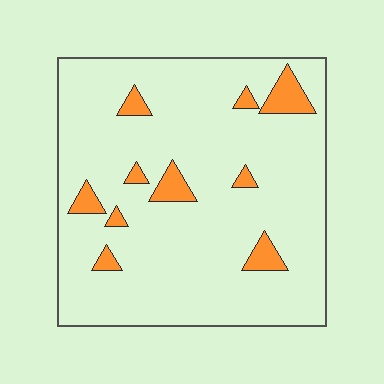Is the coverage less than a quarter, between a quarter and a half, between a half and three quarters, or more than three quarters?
Less than a quarter.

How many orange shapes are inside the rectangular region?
10.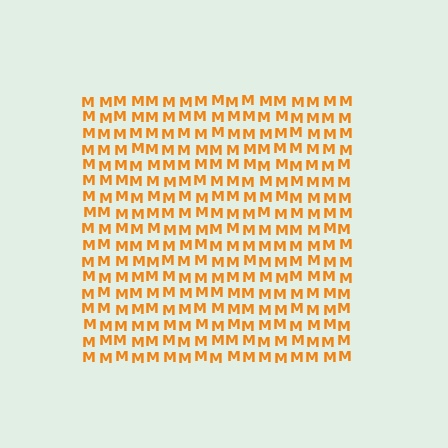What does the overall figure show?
The overall figure shows a square.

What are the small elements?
The small elements are letter M's.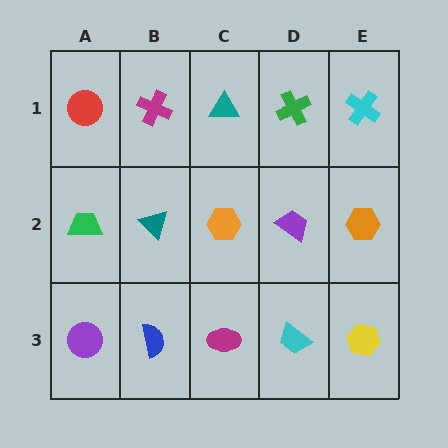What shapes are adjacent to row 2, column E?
A cyan cross (row 1, column E), a yellow hexagon (row 3, column E), a purple trapezoid (row 2, column D).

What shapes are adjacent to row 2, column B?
A magenta cross (row 1, column B), a blue semicircle (row 3, column B), a green trapezoid (row 2, column A), an orange hexagon (row 2, column C).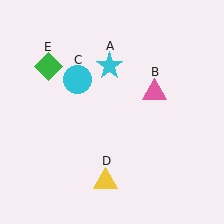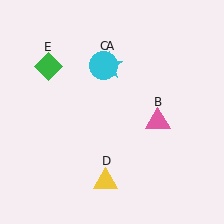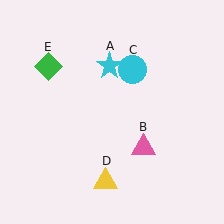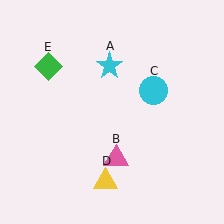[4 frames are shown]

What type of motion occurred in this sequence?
The pink triangle (object B), cyan circle (object C) rotated clockwise around the center of the scene.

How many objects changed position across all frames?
2 objects changed position: pink triangle (object B), cyan circle (object C).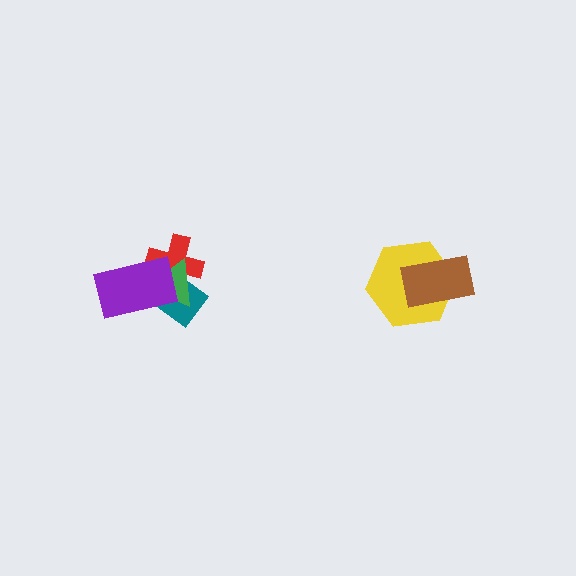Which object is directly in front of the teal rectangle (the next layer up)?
The green triangle is directly in front of the teal rectangle.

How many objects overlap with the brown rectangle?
1 object overlaps with the brown rectangle.